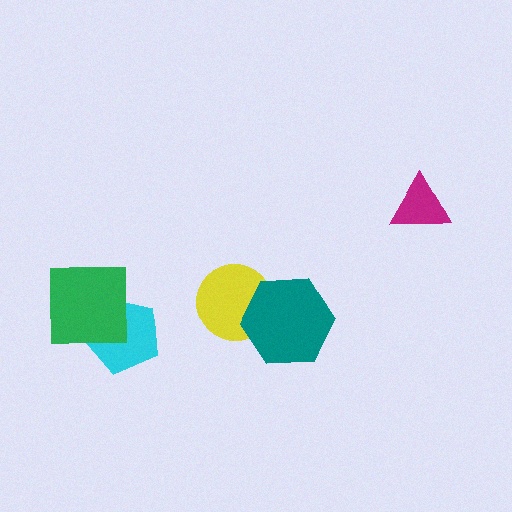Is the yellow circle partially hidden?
Yes, it is partially covered by another shape.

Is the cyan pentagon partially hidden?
Yes, it is partially covered by another shape.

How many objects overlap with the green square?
1 object overlaps with the green square.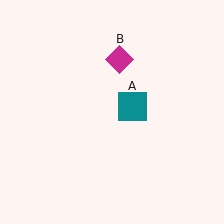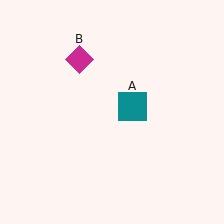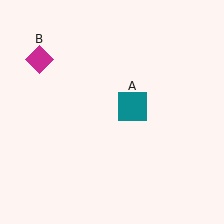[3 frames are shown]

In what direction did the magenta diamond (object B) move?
The magenta diamond (object B) moved left.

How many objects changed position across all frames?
1 object changed position: magenta diamond (object B).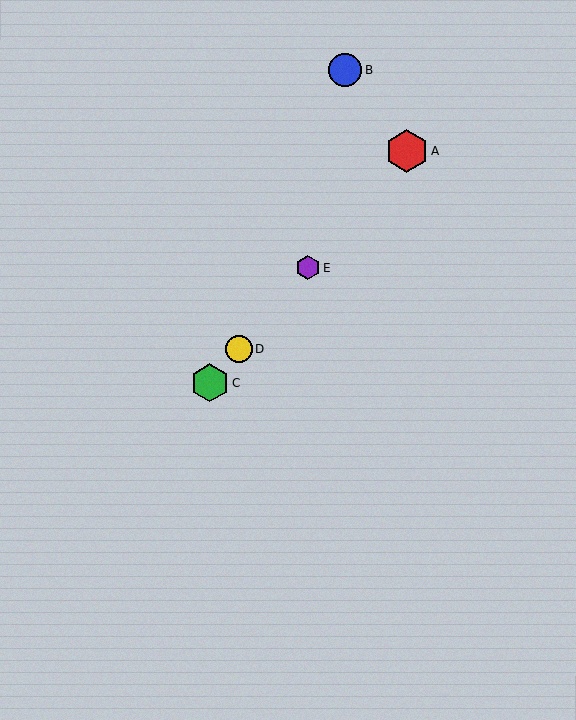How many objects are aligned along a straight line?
4 objects (A, C, D, E) are aligned along a straight line.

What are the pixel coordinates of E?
Object E is at (308, 268).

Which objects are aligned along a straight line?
Objects A, C, D, E are aligned along a straight line.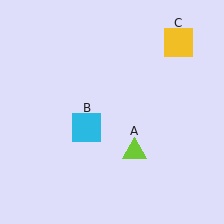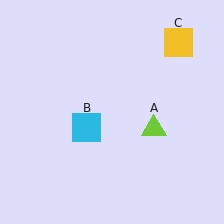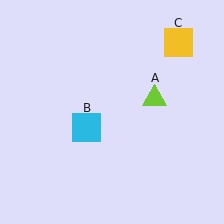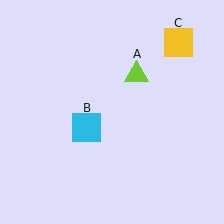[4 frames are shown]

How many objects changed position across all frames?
1 object changed position: lime triangle (object A).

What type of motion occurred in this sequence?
The lime triangle (object A) rotated counterclockwise around the center of the scene.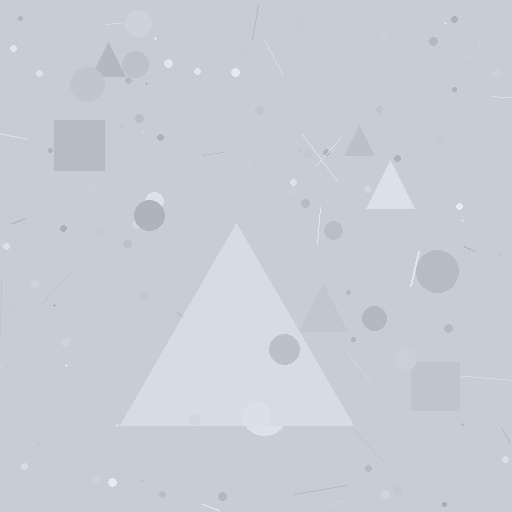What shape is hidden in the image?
A triangle is hidden in the image.